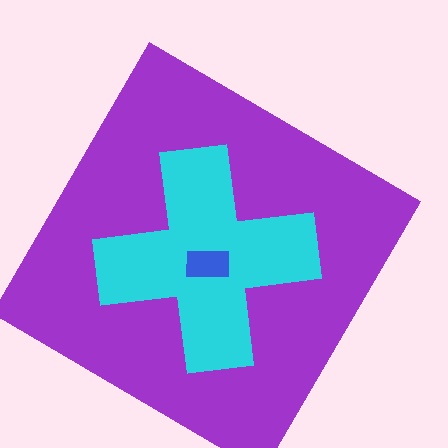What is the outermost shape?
The purple diamond.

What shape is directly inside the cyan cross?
The blue rectangle.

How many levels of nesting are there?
3.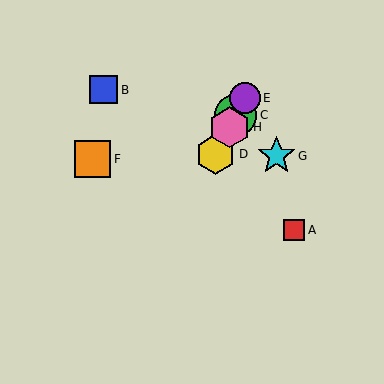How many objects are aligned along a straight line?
4 objects (C, D, E, H) are aligned along a straight line.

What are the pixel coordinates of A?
Object A is at (294, 230).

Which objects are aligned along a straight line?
Objects C, D, E, H are aligned along a straight line.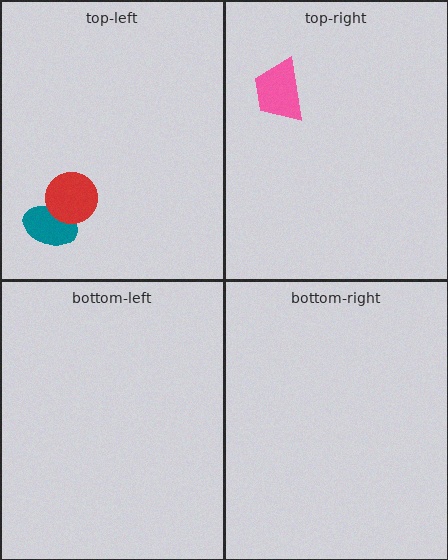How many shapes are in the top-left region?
2.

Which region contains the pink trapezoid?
The top-right region.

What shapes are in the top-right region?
The pink trapezoid.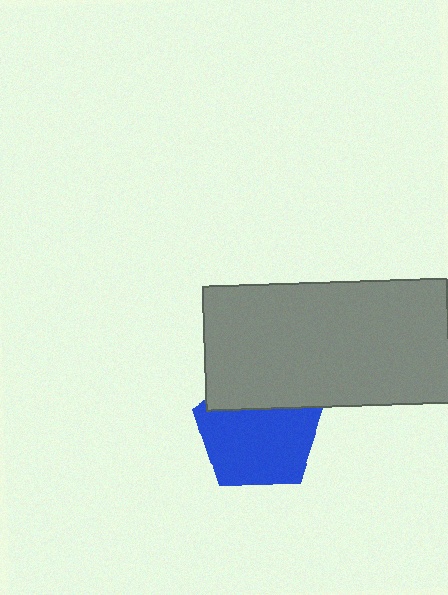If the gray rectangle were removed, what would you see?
You would see the complete blue pentagon.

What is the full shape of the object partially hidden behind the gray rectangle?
The partially hidden object is a blue pentagon.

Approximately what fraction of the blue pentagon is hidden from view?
Roughly 30% of the blue pentagon is hidden behind the gray rectangle.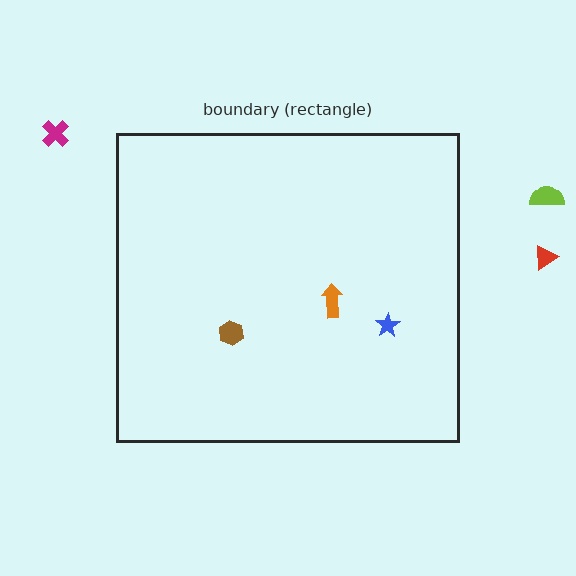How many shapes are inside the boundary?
3 inside, 3 outside.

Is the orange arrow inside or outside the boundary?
Inside.